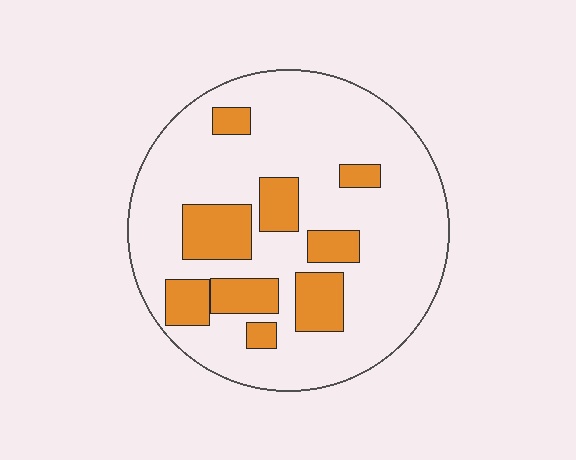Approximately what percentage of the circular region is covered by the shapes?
Approximately 20%.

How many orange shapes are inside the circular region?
9.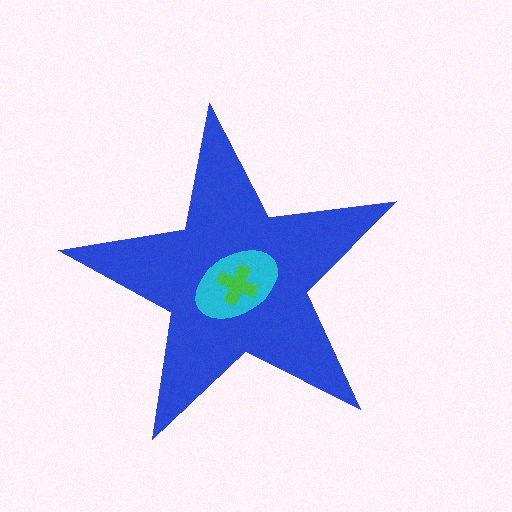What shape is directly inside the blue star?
The cyan ellipse.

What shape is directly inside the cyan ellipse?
The green cross.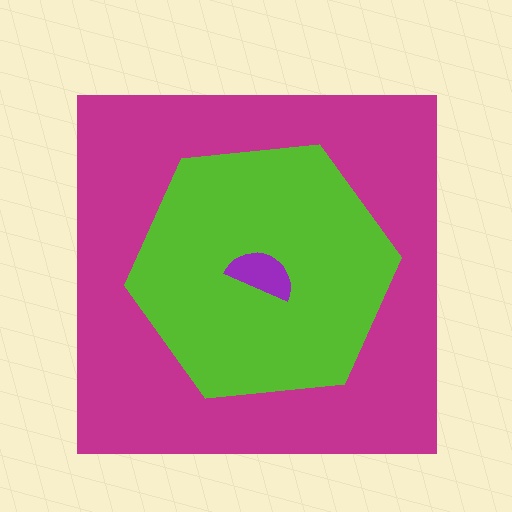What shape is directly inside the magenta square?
The lime hexagon.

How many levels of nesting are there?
3.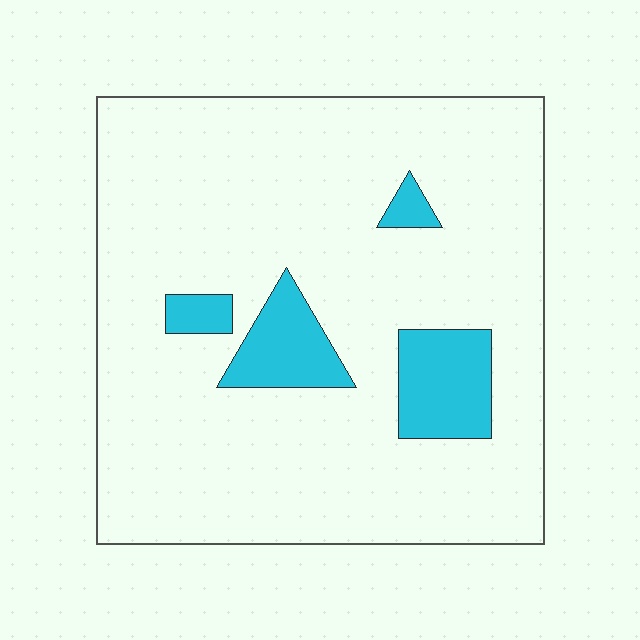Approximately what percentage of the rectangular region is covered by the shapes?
Approximately 10%.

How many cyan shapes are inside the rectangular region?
4.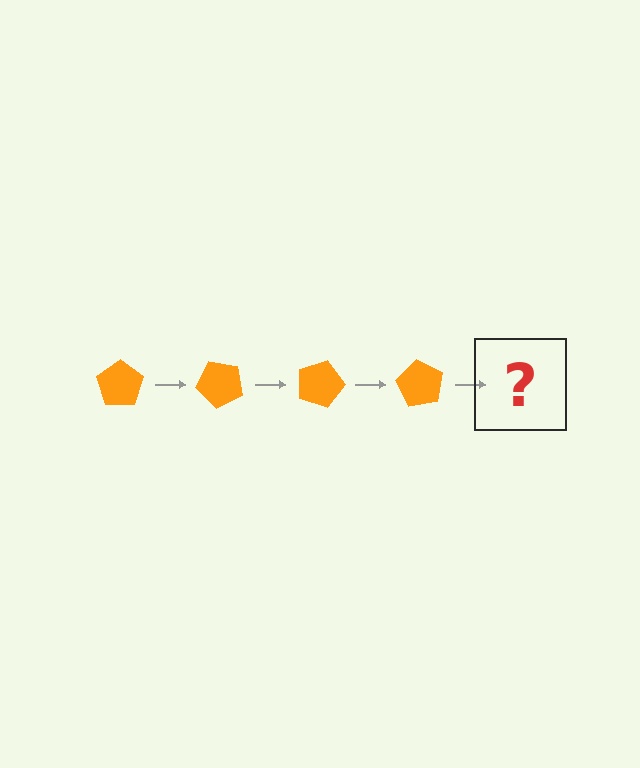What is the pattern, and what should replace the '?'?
The pattern is that the pentagon rotates 45 degrees each step. The '?' should be an orange pentagon rotated 180 degrees.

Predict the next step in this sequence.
The next step is an orange pentagon rotated 180 degrees.